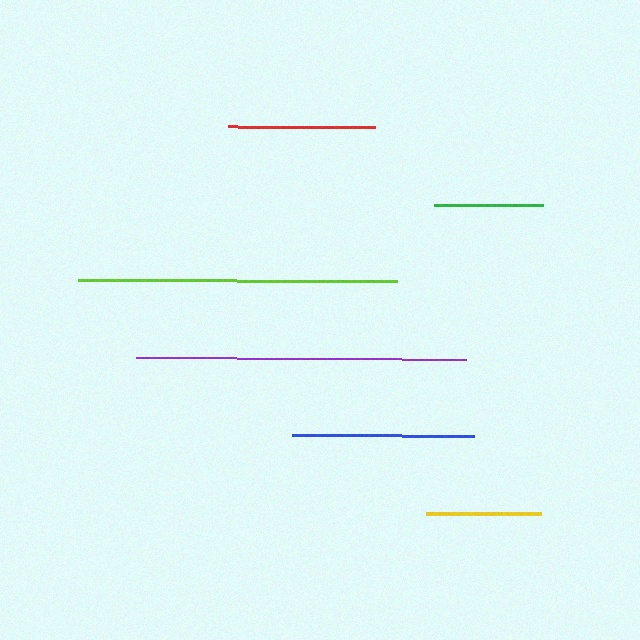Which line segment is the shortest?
The green line is the shortest at approximately 109 pixels.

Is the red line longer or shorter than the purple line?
The purple line is longer than the red line.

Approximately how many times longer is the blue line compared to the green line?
The blue line is approximately 1.7 times the length of the green line.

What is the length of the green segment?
The green segment is approximately 109 pixels long.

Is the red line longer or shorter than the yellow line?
The red line is longer than the yellow line.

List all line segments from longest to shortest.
From longest to shortest: purple, lime, blue, red, yellow, green.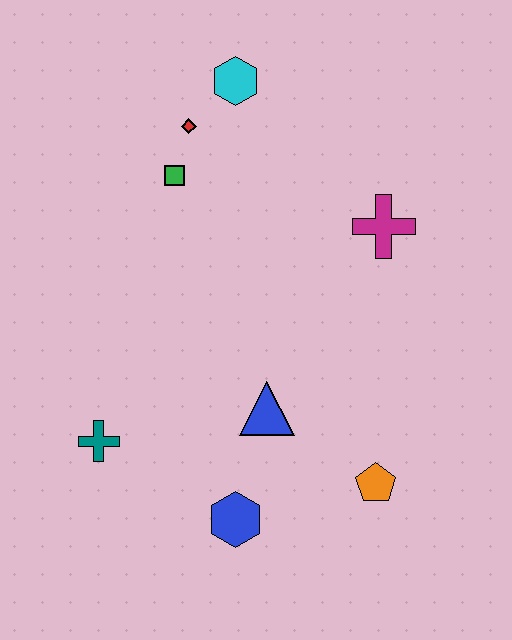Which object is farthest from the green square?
The orange pentagon is farthest from the green square.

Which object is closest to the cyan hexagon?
The red diamond is closest to the cyan hexagon.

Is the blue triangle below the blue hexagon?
No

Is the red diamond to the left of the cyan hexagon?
Yes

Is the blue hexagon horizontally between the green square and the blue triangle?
Yes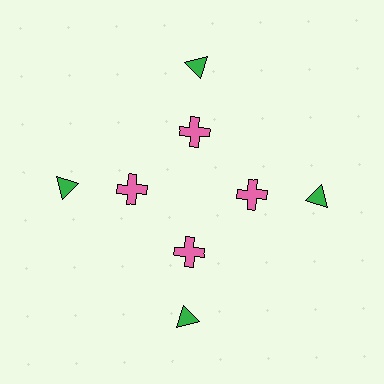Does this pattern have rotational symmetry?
Yes, this pattern has 4-fold rotational symmetry. It looks the same after rotating 90 degrees around the center.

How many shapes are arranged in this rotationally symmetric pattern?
There are 8 shapes, arranged in 4 groups of 2.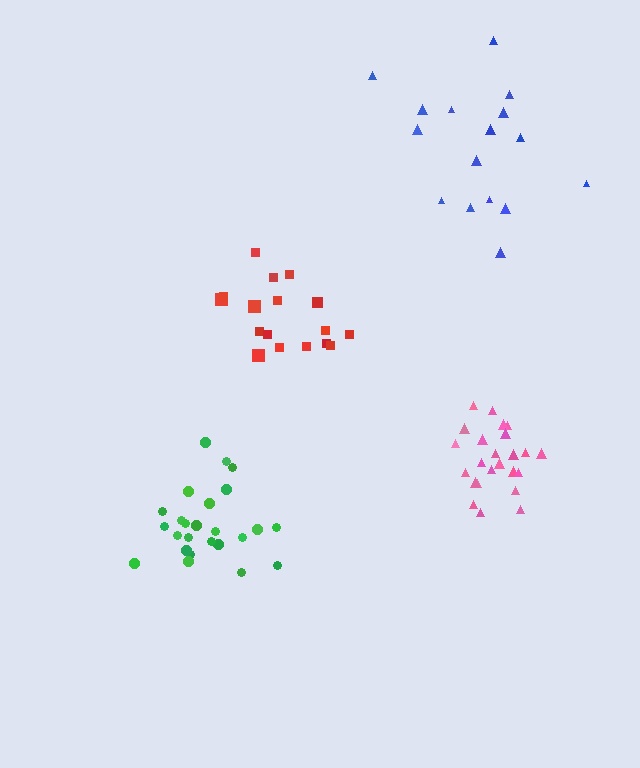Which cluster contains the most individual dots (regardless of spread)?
Green (25).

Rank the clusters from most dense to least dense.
pink, green, red, blue.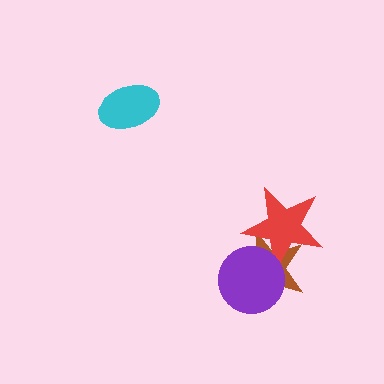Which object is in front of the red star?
The purple circle is in front of the red star.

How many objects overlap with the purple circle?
2 objects overlap with the purple circle.